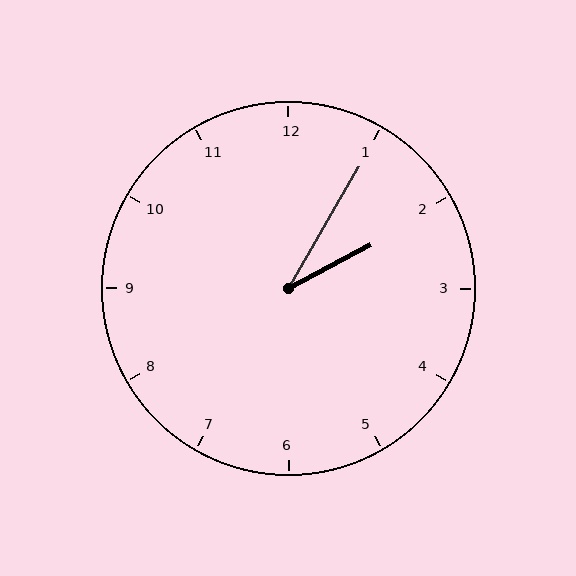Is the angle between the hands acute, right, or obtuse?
It is acute.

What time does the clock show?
2:05.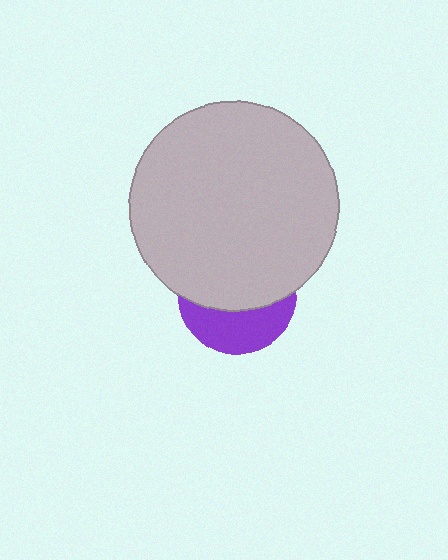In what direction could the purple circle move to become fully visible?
The purple circle could move down. That would shift it out from behind the light gray circle entirely.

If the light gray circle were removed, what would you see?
You would see the complete purple circle.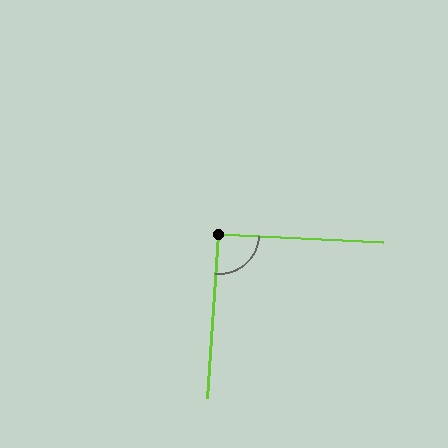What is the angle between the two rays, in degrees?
Approximately 91 degrees.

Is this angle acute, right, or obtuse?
It is approximately a right angle.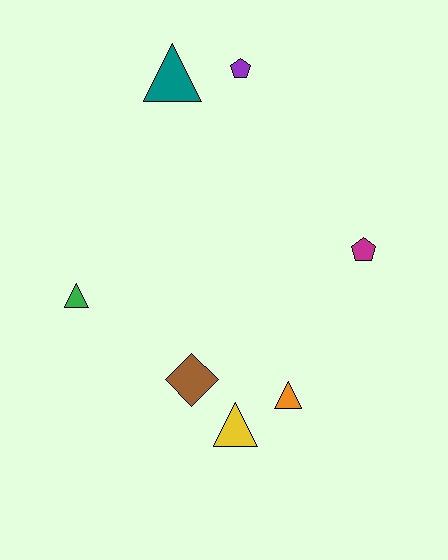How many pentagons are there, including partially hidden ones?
There are 2 pentagons.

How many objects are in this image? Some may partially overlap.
There are 7 objects.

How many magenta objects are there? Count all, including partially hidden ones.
There is 1 magenta object.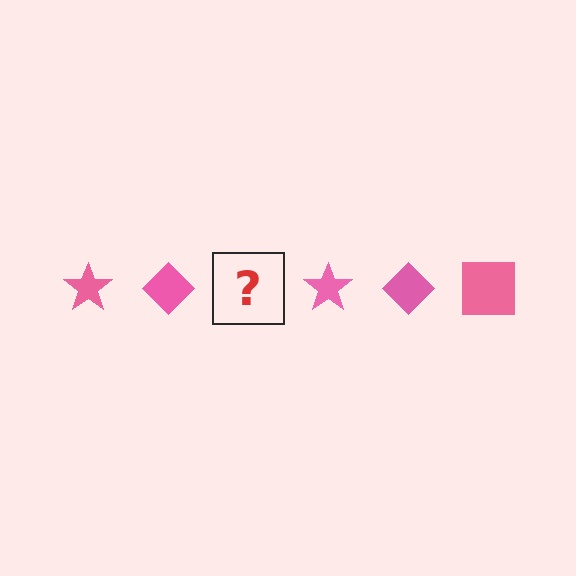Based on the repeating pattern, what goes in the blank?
The blank should be a pink square.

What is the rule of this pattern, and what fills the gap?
The rule is that the pattern cycles through star, diamond, square shapes in pink. The gap should be filled with a pink square.